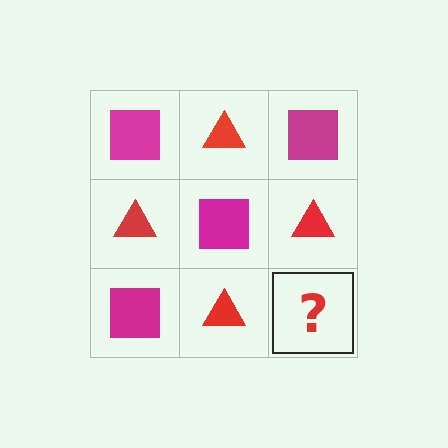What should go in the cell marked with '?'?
The missing cell should contain a magenta square.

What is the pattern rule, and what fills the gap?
The rule is that it alternates magenta square and red triangle in a checkerboard pattern. The gap should be filled with a magenta square.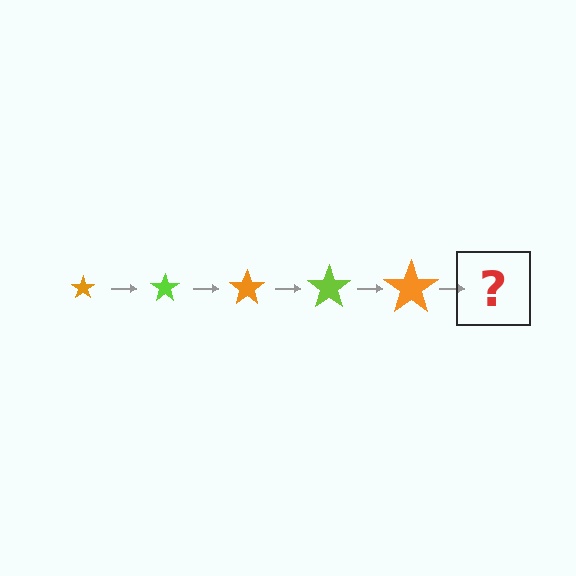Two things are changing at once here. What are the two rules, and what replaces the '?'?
The two rules are that the star grows larger each step and the color cycles through orange and lime. The '?' should be a lime star, larger than the previous one.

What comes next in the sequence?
The next element should be a lime star, larger than the previous one.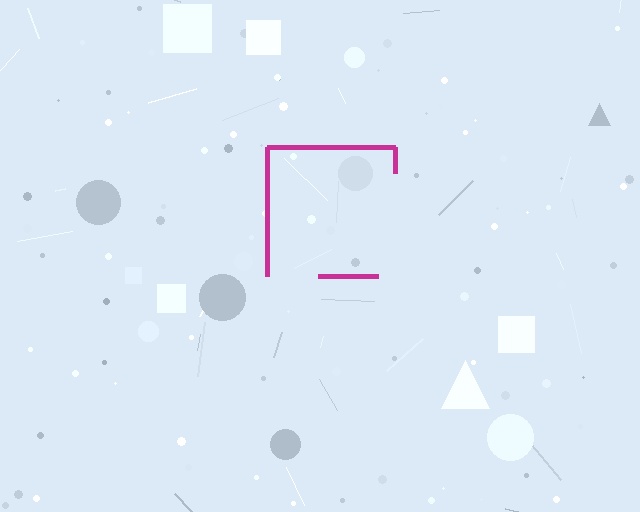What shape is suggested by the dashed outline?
The dashed outline suggests a square.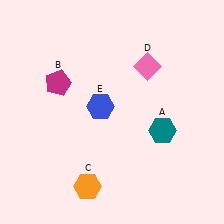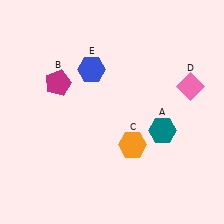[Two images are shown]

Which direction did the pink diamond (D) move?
The pink diamond (D) moved right.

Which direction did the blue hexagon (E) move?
The blue hexagon (E) moved up.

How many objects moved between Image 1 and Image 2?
3 objects moved between the two images.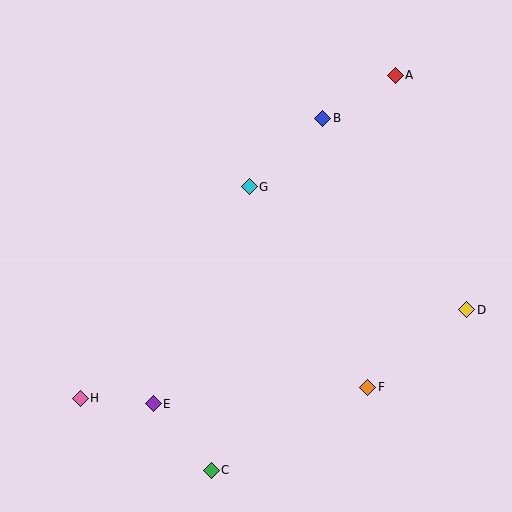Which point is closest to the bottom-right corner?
Point F is closest to the bottom-right corner.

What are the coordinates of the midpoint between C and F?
The midpoint between C and F is at (290, 429).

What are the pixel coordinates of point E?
Point E is at (153, 404).